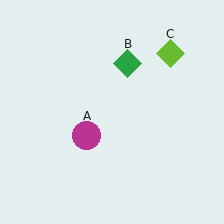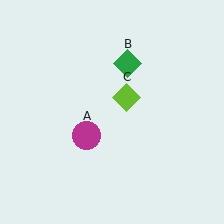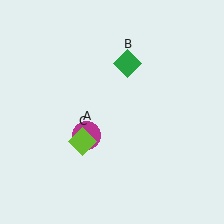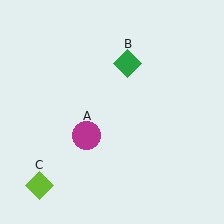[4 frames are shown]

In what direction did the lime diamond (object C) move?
The lime diamond (object C) moved down and to the left.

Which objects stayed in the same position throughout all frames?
Magenta circle (object A) and green diamond (object B) remained stationary.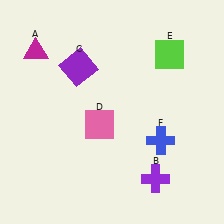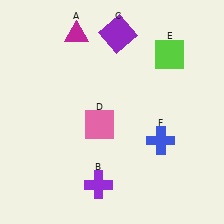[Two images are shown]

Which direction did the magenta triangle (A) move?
The magenta triangle (A) moved right.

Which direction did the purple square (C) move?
The purple square (C) moved right.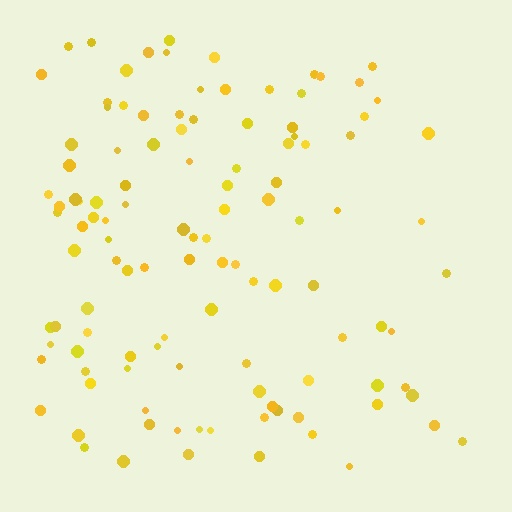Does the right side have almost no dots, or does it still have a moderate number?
Still a moderate number, just noticeably fewer than the left.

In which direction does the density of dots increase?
From right to left, with the left side densest.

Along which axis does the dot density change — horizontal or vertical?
Horizontal.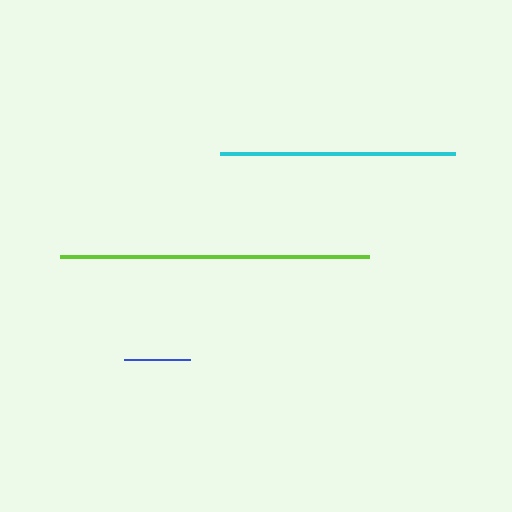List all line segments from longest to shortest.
From longest to shortest: lime, cyan, blue.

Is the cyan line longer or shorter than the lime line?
The lime line is longer than the cyan line.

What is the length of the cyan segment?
The cyan segment is approximately 235 pixels long.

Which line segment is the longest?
The lime line is the longest at approximately 310 pixels.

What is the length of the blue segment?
The blue segment is approximately 66 pixels long.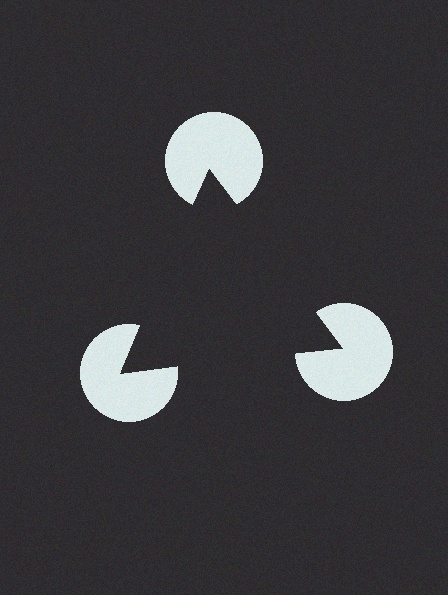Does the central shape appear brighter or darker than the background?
It typically appears slightly darker than the background, even though no actual brightness change is drawn.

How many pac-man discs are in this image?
There are 3 — one at each vertex of the illusory triangle.